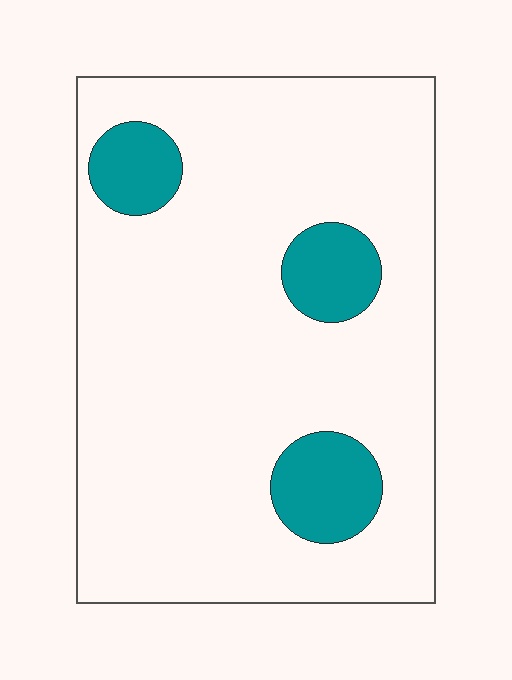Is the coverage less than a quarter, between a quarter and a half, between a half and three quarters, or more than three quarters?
Less than a quarter.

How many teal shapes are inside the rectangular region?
3.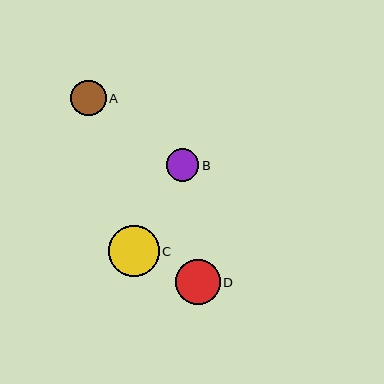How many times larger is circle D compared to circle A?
Circle D is approximately 1.3 times the size of circle A.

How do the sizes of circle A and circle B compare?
Circle A and circle B are approximately the same size.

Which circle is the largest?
Circle C is the largest with a size of approximately 51 pixels.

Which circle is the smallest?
Circle B is the smallest with a size of approximately 33 pixels.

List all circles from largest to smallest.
From largest to smallest: C, D, A, B.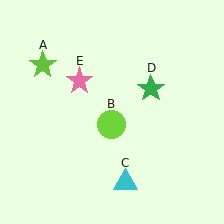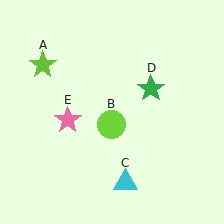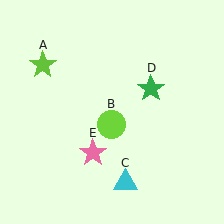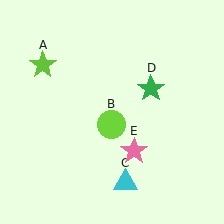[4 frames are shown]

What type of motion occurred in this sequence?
The pink star (object E) rotated counterclockwise around the center of the scene.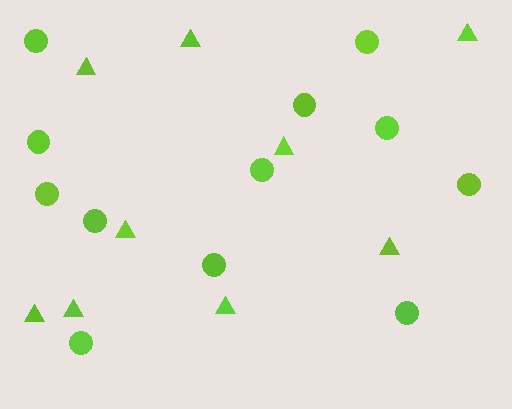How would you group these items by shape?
There are 2 groups: one group of circles (12) and one group of triangles (9).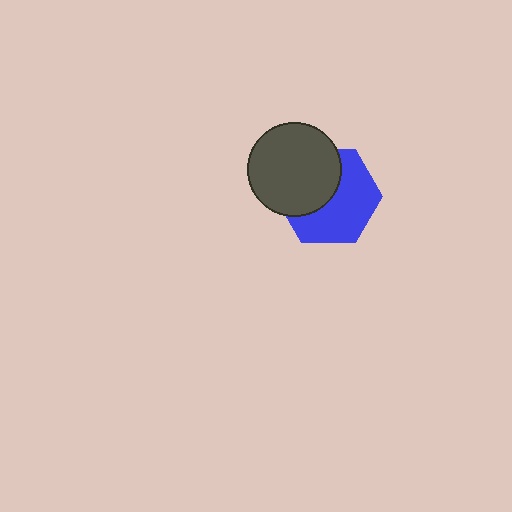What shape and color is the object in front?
The object in front is a dark gray circle.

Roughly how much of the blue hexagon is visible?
About half of it is visible (roughly 57%).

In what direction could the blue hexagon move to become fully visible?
The blue hexagon could move toward the lower-right. That would shift it out from behind the dark gray circle entirely.